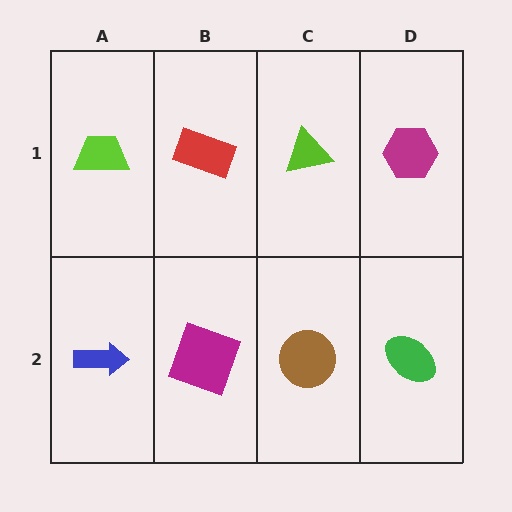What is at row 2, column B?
A magenta square.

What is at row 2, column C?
A brown circle.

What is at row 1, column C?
A lime triangle.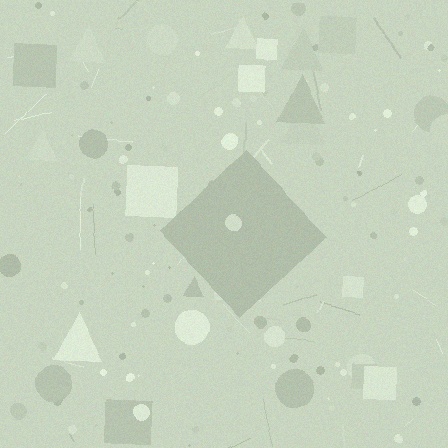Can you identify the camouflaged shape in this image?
The camouflaged shape is a diamond.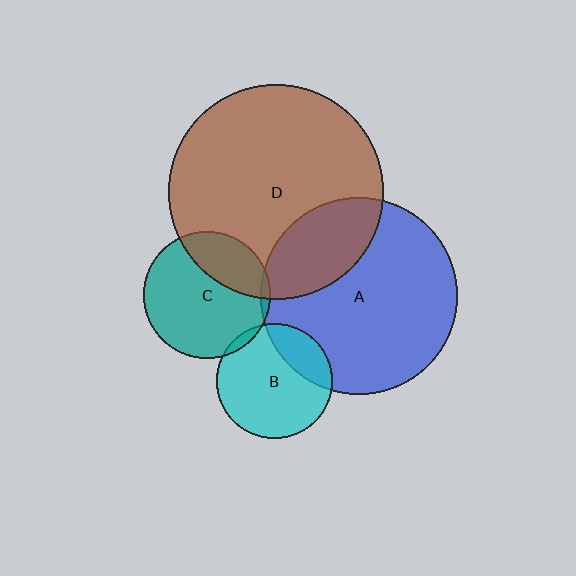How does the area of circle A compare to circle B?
Approximately 2.9 times.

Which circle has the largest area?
Circle D (brown).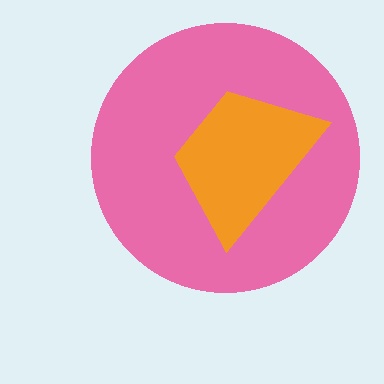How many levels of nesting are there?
2.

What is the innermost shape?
The orange trapezoid.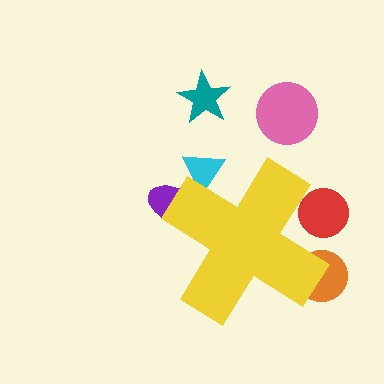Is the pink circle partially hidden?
No, the pink circle is fully visible.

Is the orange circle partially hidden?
Yes, the orange circle is partially hidden behind the yellow cross.